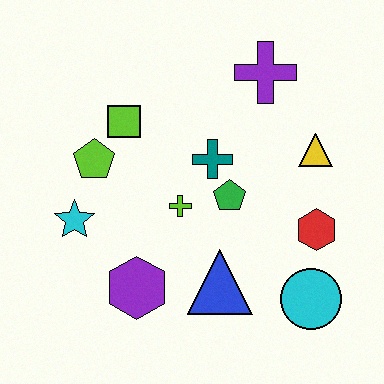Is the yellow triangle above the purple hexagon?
Yes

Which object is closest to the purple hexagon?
The blue triangle is closest to the purple hexagon.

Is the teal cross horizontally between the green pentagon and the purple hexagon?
Yes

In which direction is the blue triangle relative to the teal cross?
The blue triangle is below the teal cross.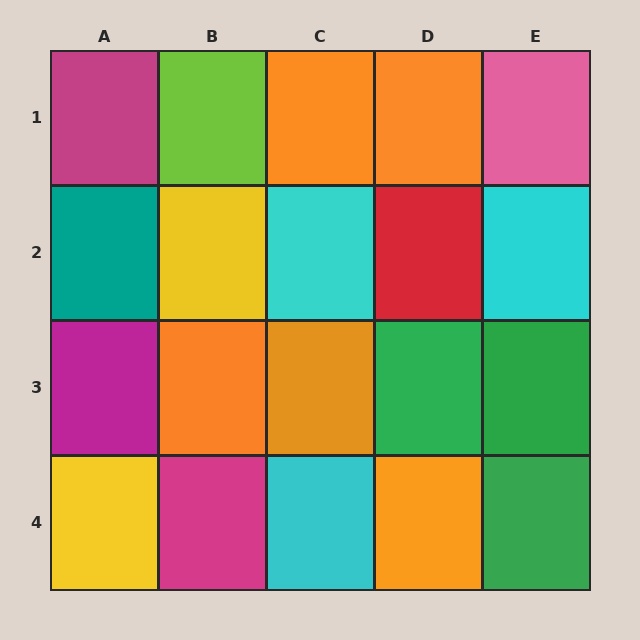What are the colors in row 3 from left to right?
Magenta, orange, orange, green, green.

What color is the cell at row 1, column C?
Orange.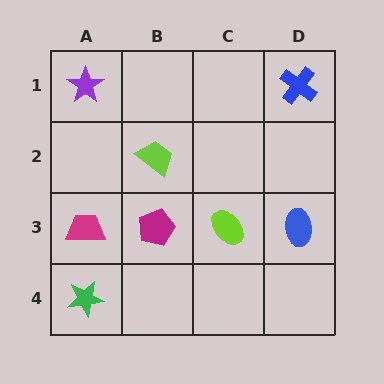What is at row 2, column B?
A lime trapezoid.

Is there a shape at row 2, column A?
No, that cell is empty.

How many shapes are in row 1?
2 shapes.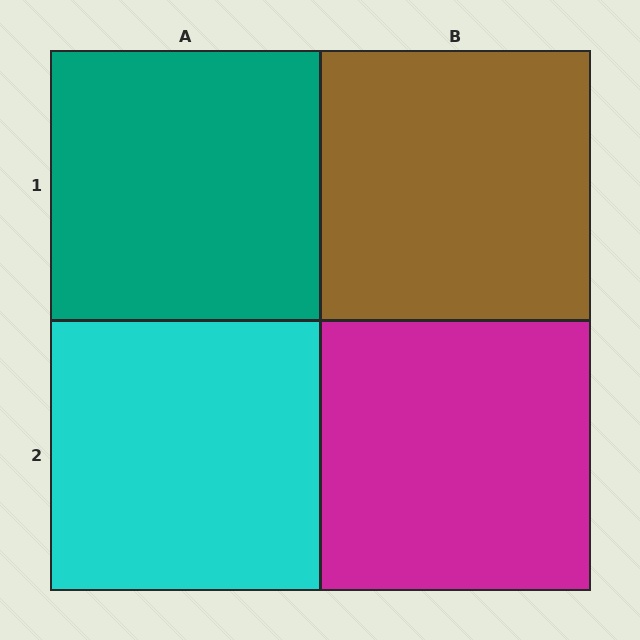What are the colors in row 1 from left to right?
Teal, brown.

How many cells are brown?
1 cell is brown.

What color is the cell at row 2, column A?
Cyan.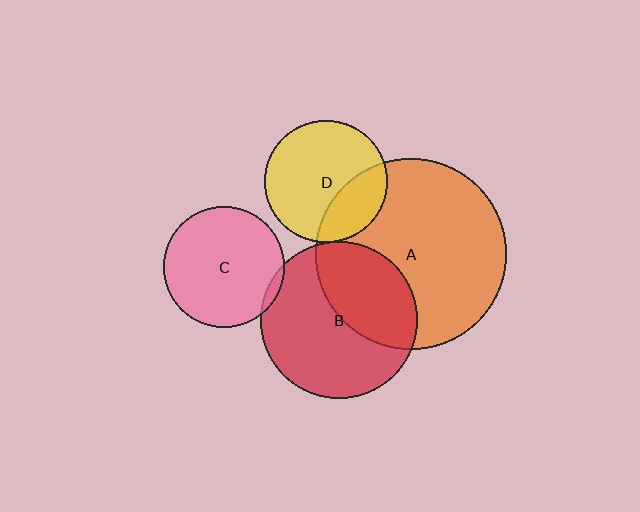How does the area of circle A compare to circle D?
Approximately 2.4 times.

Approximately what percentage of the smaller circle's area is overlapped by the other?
Approximately 30%.